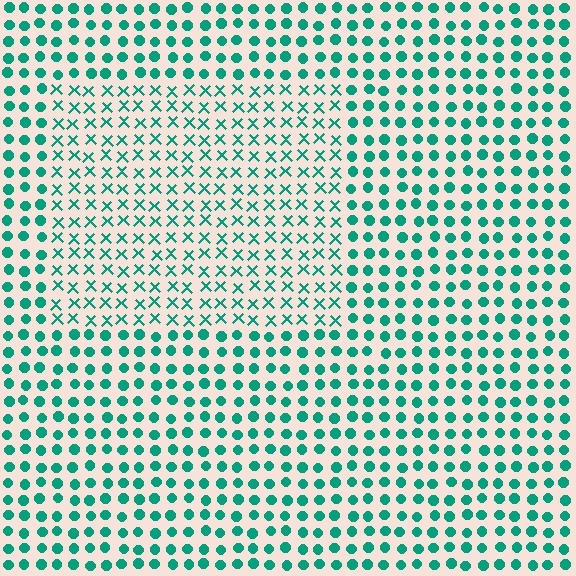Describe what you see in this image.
The image is filled with small teal elements arranged in a uniform grid. A rectangle-shaped region contains X marks, while the surrounding area contains circles. The boundary is defined purely by the change in element shape.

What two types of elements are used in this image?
The image uses X marks inside the rectangle region and circles outside it.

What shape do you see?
I see a rectangle.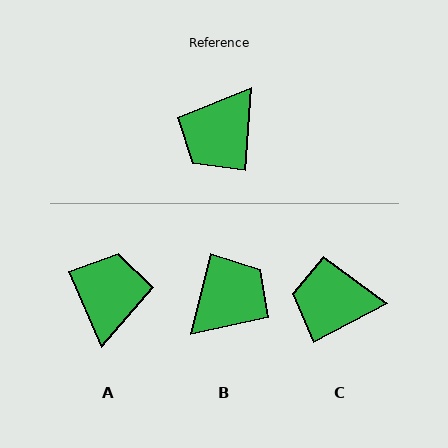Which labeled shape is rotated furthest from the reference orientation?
B, about 170 degrees away.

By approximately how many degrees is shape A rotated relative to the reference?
Approximately 152 degrees clockwise.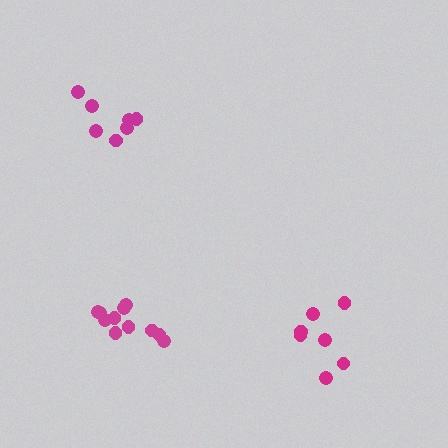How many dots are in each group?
Group 1: 7 dots, Group 2: 11 dots, Group 3: 7 dots (25 total).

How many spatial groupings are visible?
There are 3 spatial groupings.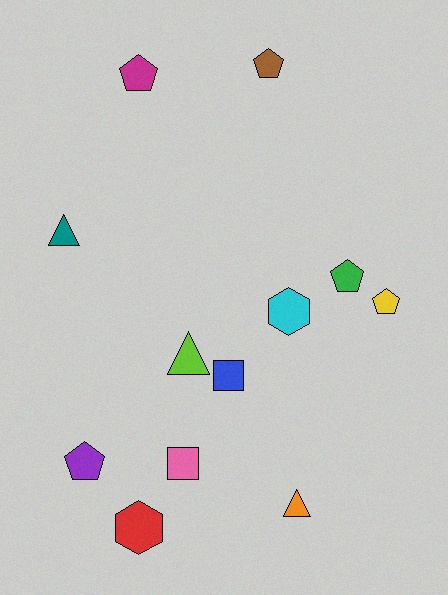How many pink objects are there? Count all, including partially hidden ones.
There is 1 pink object.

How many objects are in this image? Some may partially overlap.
There are 12 objects.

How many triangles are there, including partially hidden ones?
There are 3 triangles.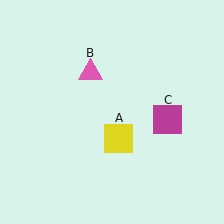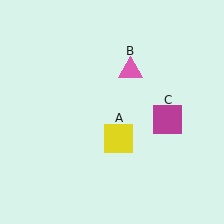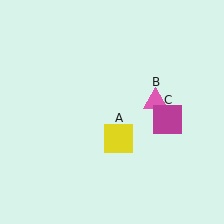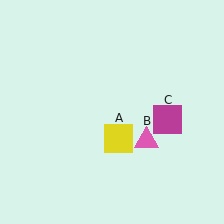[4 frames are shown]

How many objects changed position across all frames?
1 object changed position: pink triangle (object B).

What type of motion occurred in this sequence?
The pink triangle (object B) rotated clockwise around the center of the scene.